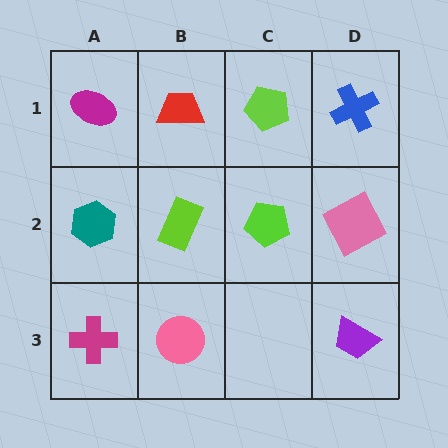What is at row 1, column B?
A red trapezoid.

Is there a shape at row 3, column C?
No, that cell is empty.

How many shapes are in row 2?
4 shapes.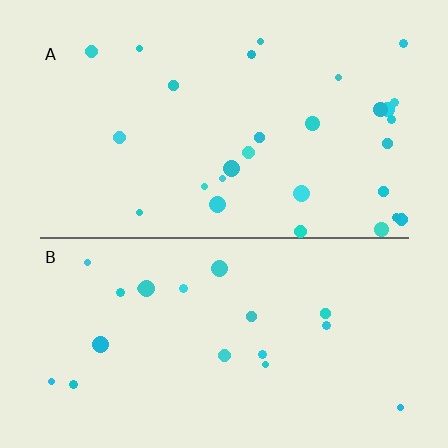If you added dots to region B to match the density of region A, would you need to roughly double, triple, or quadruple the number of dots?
Approximately double.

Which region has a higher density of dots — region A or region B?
A (the top).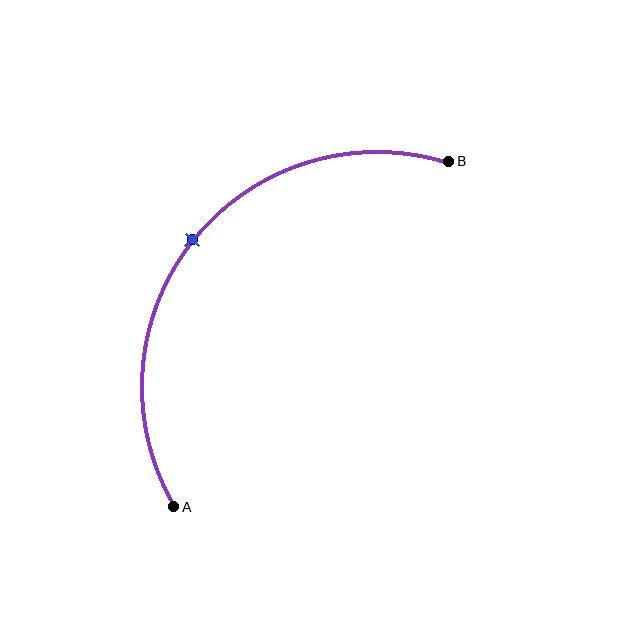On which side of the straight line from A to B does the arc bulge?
The arc bulges above and to the left of the straight line connecting A and B.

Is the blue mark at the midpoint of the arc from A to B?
Yes. The blue mark lies on the arc at equal arc-length from both A and B — it is the arc midpoint.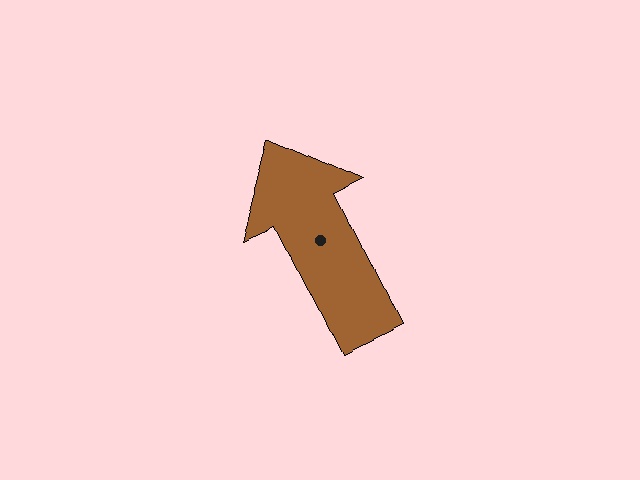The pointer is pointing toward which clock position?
Roughly 11 o'clock.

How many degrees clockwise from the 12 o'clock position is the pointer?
Approximately 334 degrees.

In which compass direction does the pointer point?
Northwest.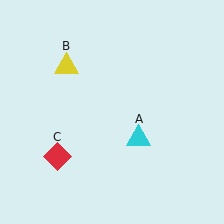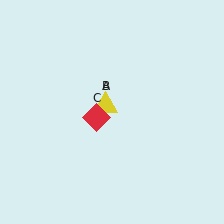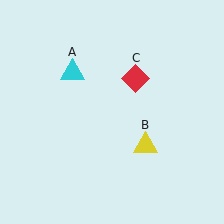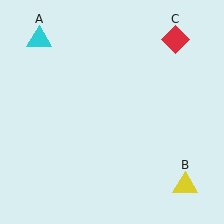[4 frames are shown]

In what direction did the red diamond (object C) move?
The red diamond (object C) moved up and to the right.